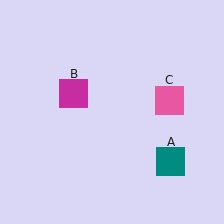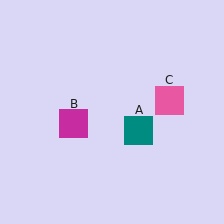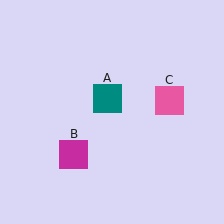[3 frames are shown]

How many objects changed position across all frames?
2 objects changed position: teal square (object A), magenta square (object B).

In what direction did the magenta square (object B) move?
The magenta square (object B) moved down.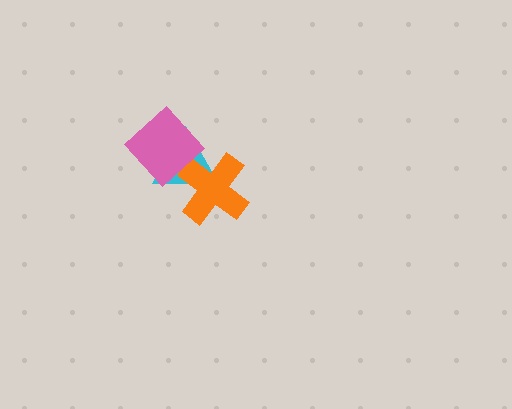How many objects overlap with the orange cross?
1 object overlaps with the orange cross.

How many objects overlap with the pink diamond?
1 object overlaps with the pink diamond.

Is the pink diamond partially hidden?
No, no other shape covers it.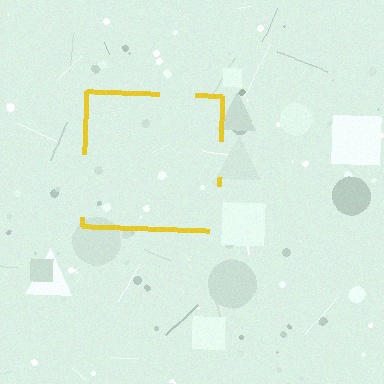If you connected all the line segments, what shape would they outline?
They would outline a square.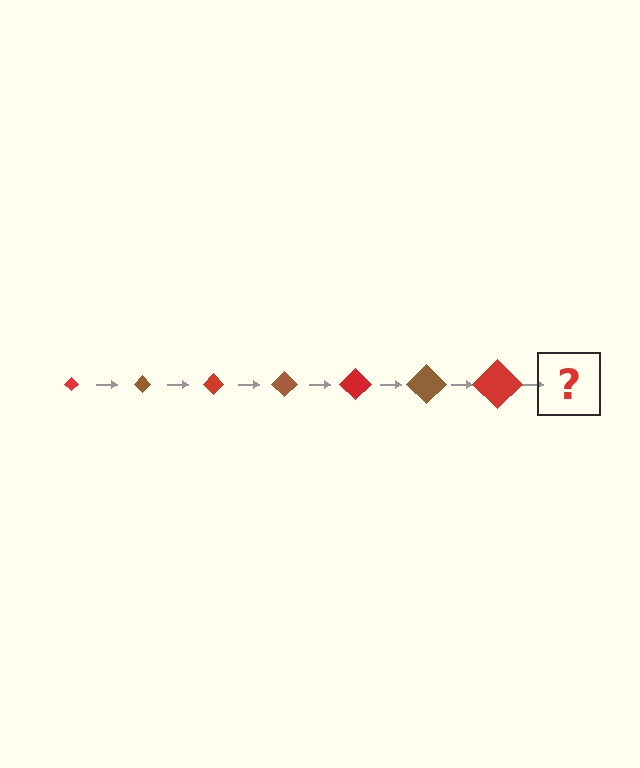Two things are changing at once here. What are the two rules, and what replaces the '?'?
The two rules are that the diamond grows larger each step and the color cycles through red and brown. The '?' should be a brown diamond, larger than the previous one.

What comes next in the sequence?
The next element should be a brown diamond, larger than the previous one.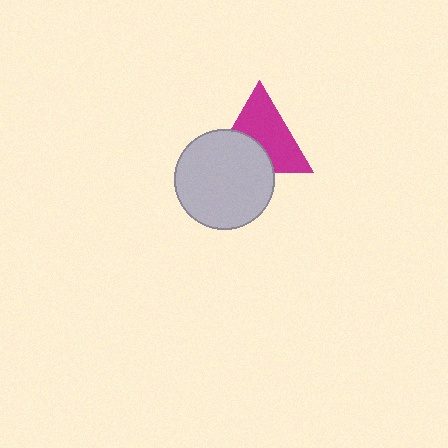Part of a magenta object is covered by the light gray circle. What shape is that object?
It is a triangle.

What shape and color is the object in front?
The object in front is a light gray circle.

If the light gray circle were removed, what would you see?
You would see the complete magenta triangle.